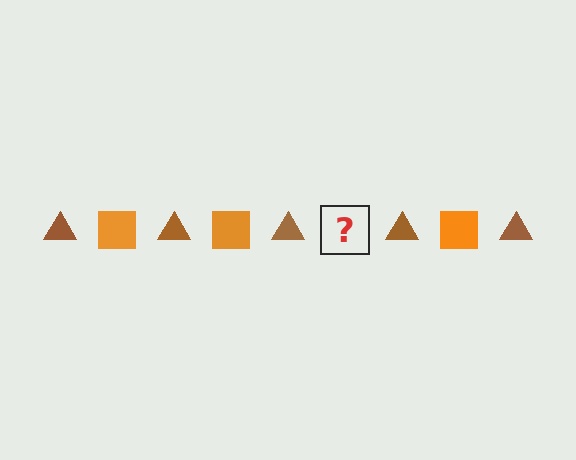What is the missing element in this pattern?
The missing element is an orange square.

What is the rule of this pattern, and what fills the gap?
The rule is that the pattern alternates between brown triangle and orange square. The gap should be filled with an orange square.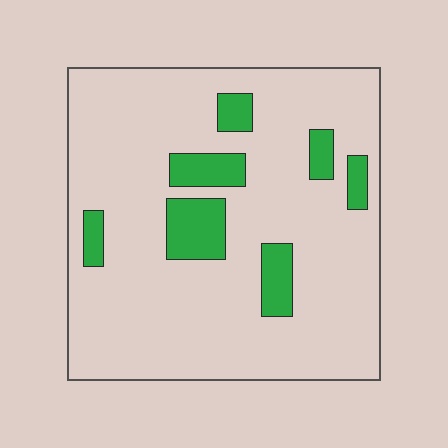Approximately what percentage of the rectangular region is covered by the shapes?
Approximately 15%.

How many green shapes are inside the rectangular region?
7.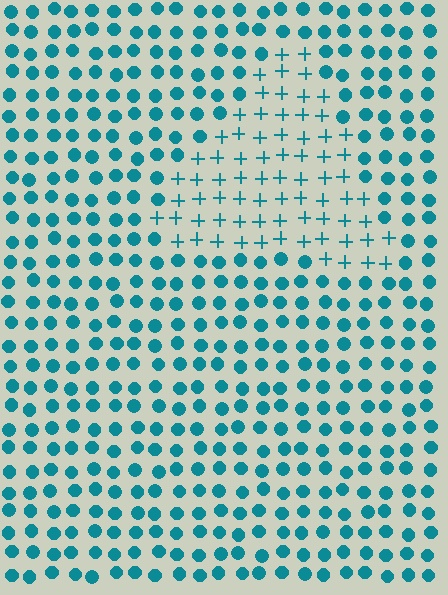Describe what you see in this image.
The image is filled with small teal elements arranged in a uniform grid. A triangle-shaped region contains plus signs, while the surrounding area contains circles. The boundary is defined purely by the change in element shape.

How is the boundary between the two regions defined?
The boundary is defined by a change in element shape: plus signs inside vs. circles outside. All elements share the same color and spacing.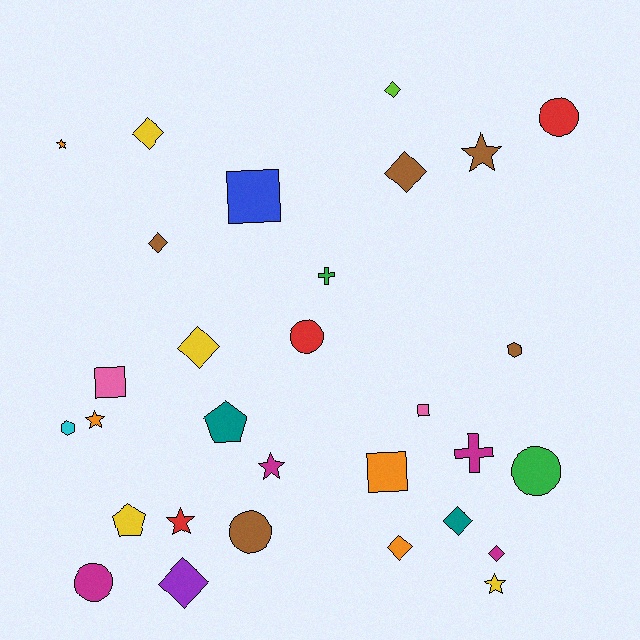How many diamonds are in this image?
There are 9 diamonds.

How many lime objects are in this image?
There is 1 lime object.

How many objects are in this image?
There are 30 objects.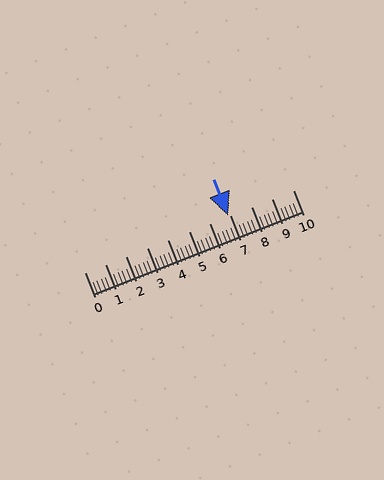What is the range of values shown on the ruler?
The ruler shows values from 0 to 10.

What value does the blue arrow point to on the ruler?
The blue arrow points to approximately 6.9.